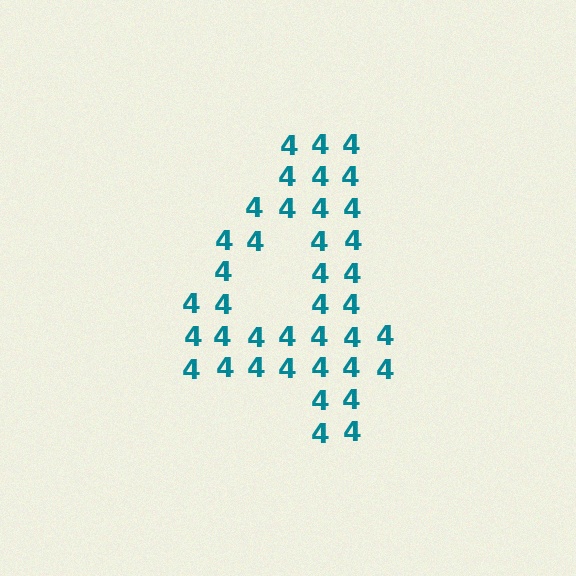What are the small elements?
The small elements are digit 4's.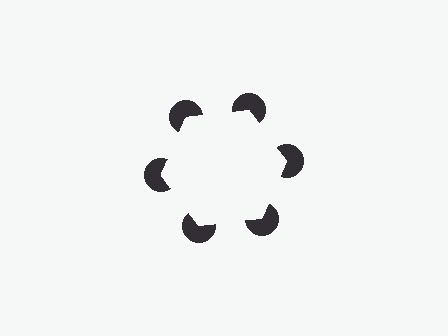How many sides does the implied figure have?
6 sides.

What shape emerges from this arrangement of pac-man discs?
An illusory hexagon — its edges are inferred from the aligned wedge cuts in the pac-man discs, not physically drawn.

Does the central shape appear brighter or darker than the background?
It typically appears slightly brighter than the background, even though no actual brightness change is drawn.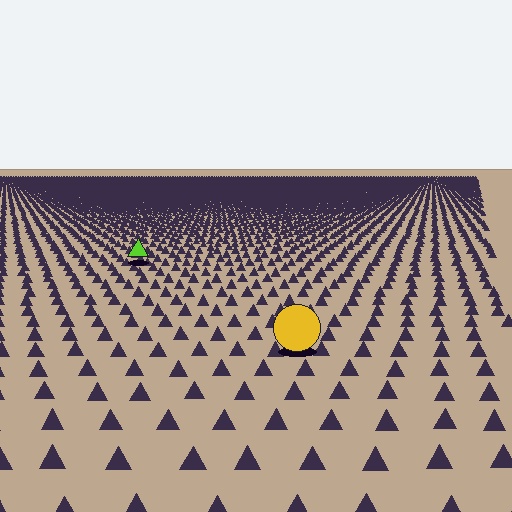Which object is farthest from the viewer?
The lime triangle is farthest from the viewer. It appears smaller and the ground texture around it is denser.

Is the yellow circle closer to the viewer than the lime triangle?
Yes. The yellow circle is closer — you can tell from the texture gradient: the ground texture is coarser near it.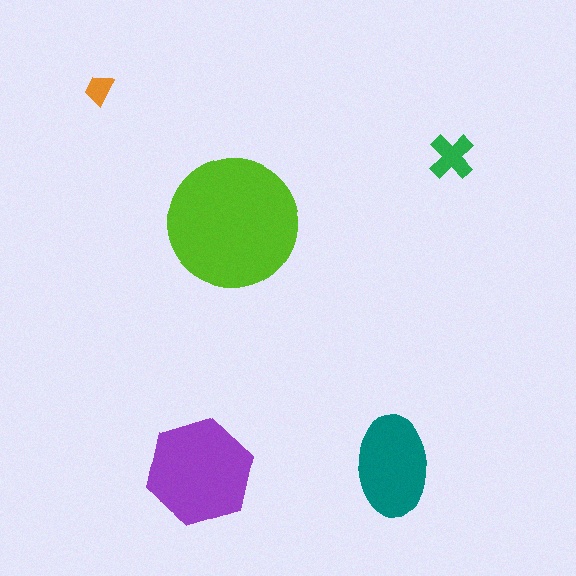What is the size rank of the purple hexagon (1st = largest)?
2nd.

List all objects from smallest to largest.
The orange trapezoid, the green cross, the teal ellipse, the purple hexagon, the lime circle.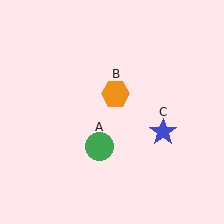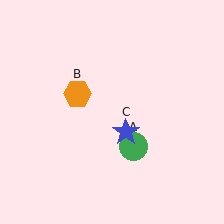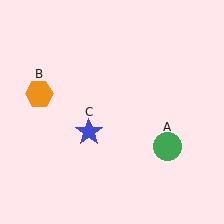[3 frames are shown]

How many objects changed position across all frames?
3 objects changed position: green circle (object A), orange hexagon (object B), blue star (object C).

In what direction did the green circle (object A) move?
The green circle (object A) moved right.